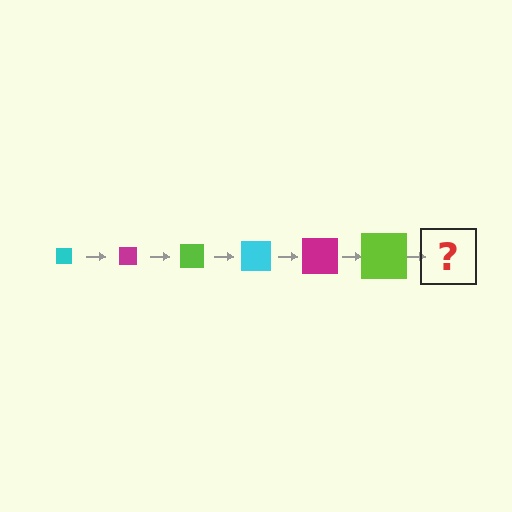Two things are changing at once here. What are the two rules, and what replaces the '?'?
The two rules are that the square grows larger each step and the color cycles through cyan, magenta, and lime. The '?' should be a cyan square, larger than the previous one.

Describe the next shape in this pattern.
It should be a cyan square, larger than the previous one.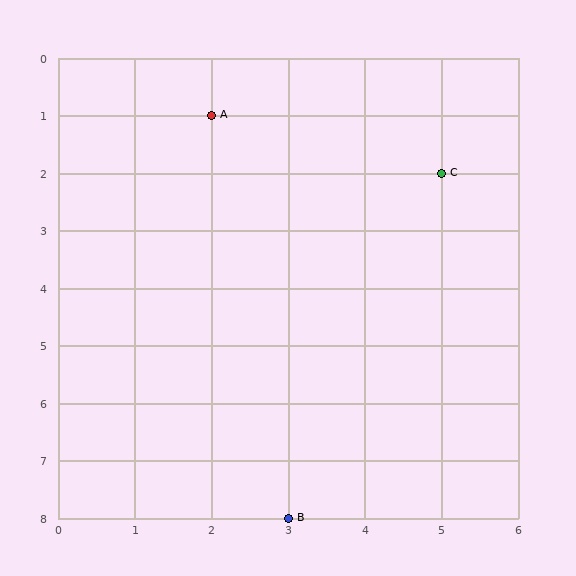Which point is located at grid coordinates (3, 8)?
Point B is at (3, 8).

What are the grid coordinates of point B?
Point B is at grid coordinates (3, 8).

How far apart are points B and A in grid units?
Points B and A are 1 column and 7 rows apart (about 7.1 grid units diagonally).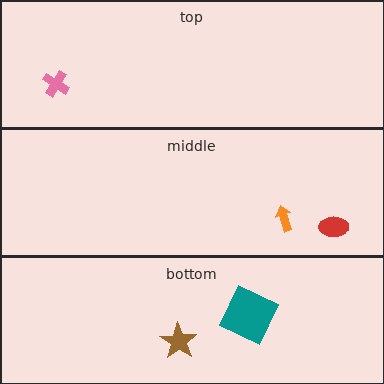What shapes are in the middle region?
The red ellipse, the orange arrow.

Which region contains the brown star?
The bottom region.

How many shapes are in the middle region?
2.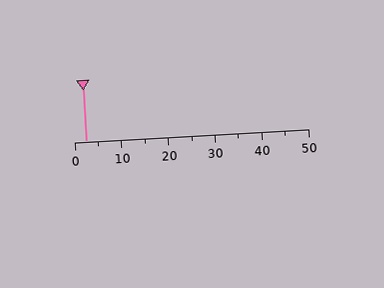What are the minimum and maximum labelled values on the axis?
The axis runs from 0 to 50.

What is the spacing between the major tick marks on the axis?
The major ticks are spaced 10 apart.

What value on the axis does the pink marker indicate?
The marker indicates approximately 2.5.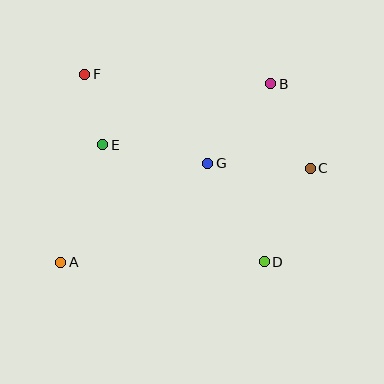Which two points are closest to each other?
Points E and F are closest to each other.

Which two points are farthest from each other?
Points A and B are farthest from each other.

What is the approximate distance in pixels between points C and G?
The distance between C and G is approximately 103 pixels.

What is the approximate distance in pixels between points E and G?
The distance between E and G is approximately 107 pixels.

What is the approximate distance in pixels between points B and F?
The distance between B and F is approximately 187 pixels.